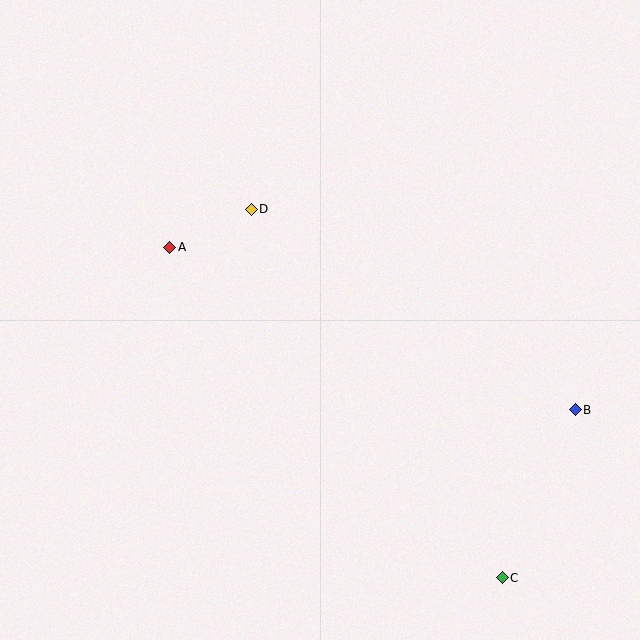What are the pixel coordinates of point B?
Point B is at (575, 410).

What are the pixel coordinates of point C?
Point C is at (502, 578).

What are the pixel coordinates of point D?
Point D is at (251, 209).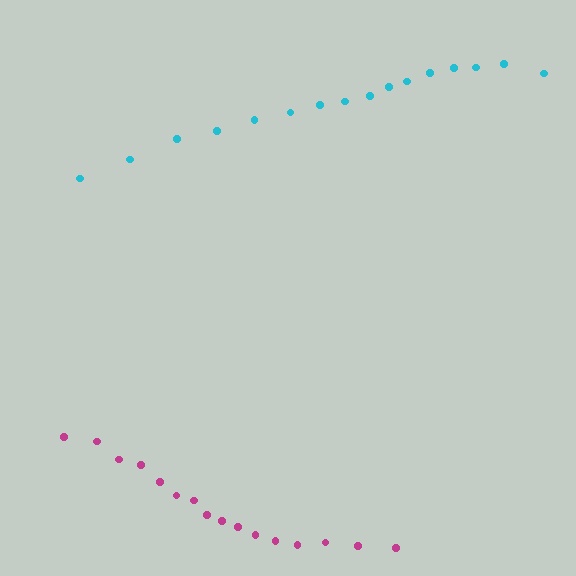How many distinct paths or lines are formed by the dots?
There are 2 distinct paths.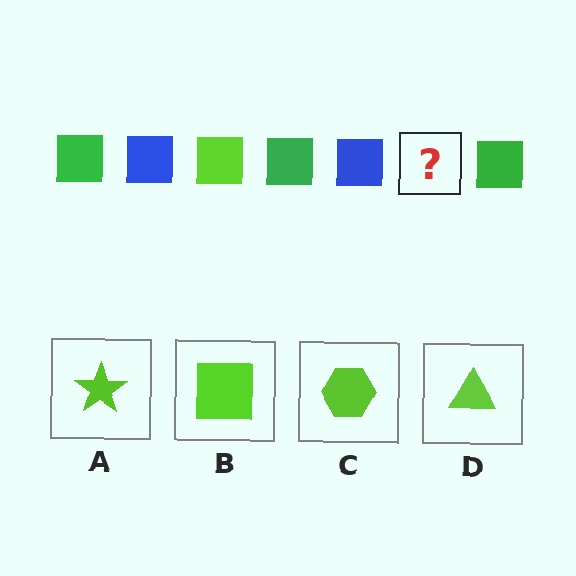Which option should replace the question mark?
Option B.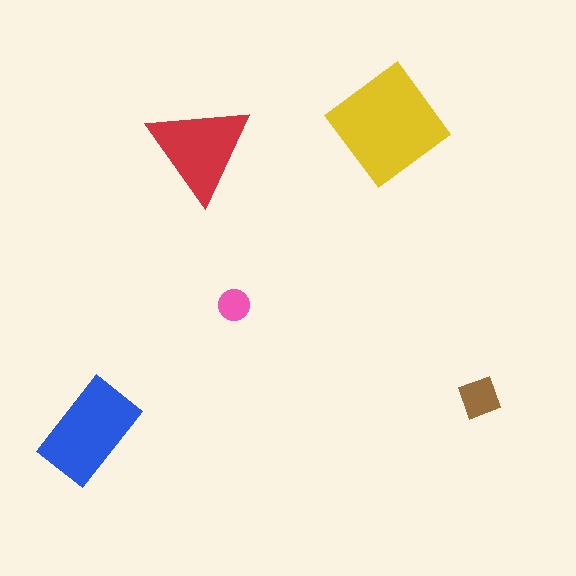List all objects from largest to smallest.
The yellow diamond, the blue rectangle, the red triangle, the brown square, the pink circle.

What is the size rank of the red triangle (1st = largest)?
3rd.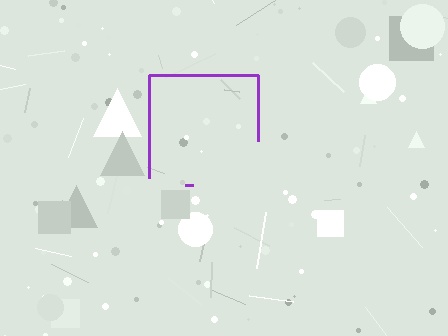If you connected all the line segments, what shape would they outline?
They would outline a square.